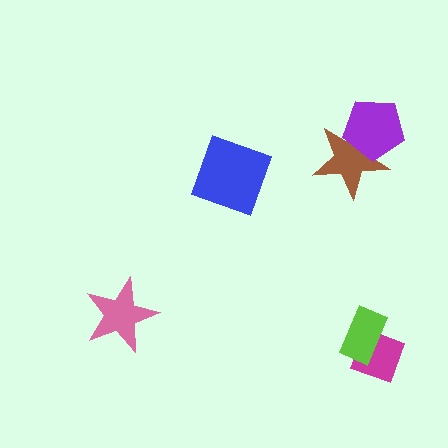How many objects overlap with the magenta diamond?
1 object overlaps with the magenta diamond.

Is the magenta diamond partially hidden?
Yes, it is partially covered by another shape.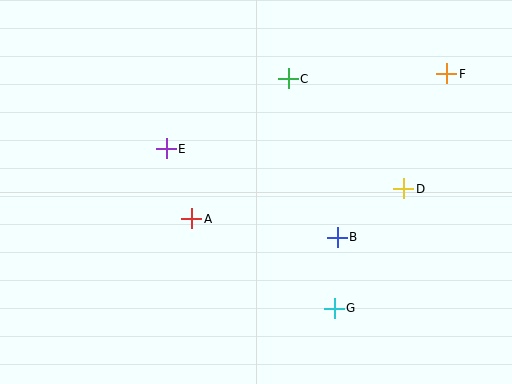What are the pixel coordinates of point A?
Point A is at (192, 219).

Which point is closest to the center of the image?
Point A at (192, 219) is closest to the center.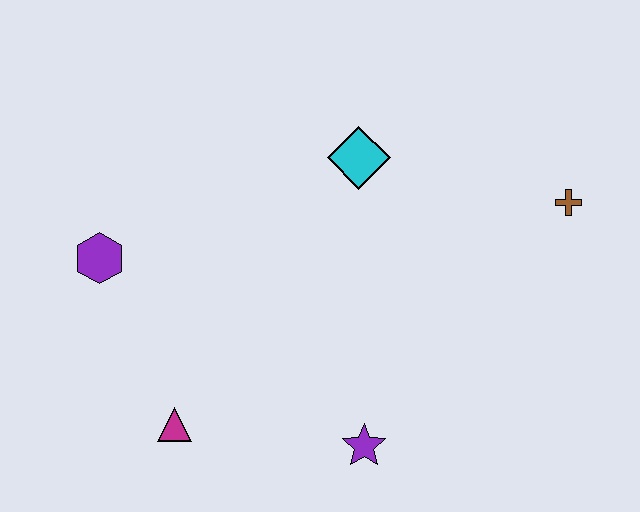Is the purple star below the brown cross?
Yes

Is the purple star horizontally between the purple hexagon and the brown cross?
Yes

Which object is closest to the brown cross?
The cyan diamond is closest to the brown cross.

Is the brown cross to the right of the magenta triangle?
Yes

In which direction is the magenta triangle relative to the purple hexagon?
The magenta triangle is below the purple hexagon.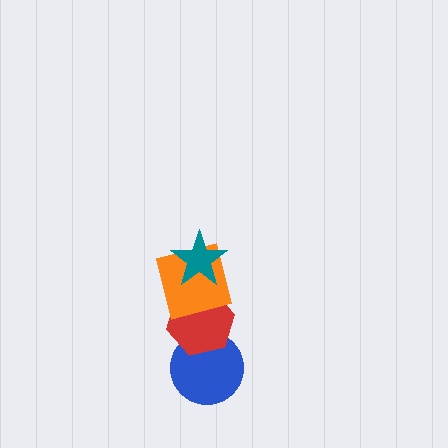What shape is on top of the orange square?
The teal star is on top of the orange square.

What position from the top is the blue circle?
The blue circle is 4th from the top.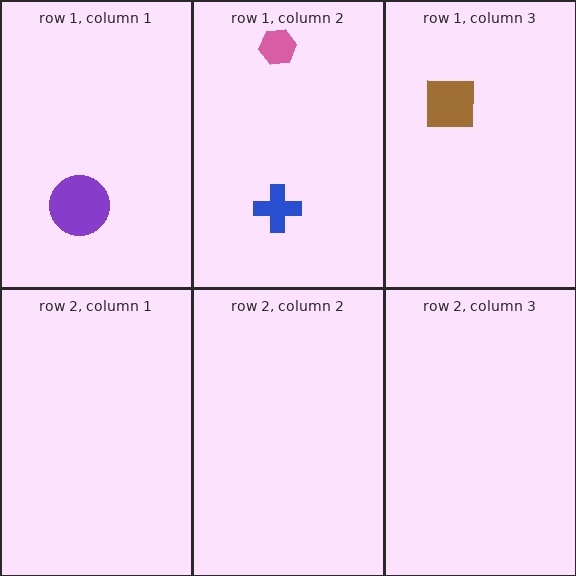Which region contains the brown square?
The row 1, column 3 region.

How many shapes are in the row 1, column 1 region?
1.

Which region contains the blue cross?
The row 1, column 2 region.